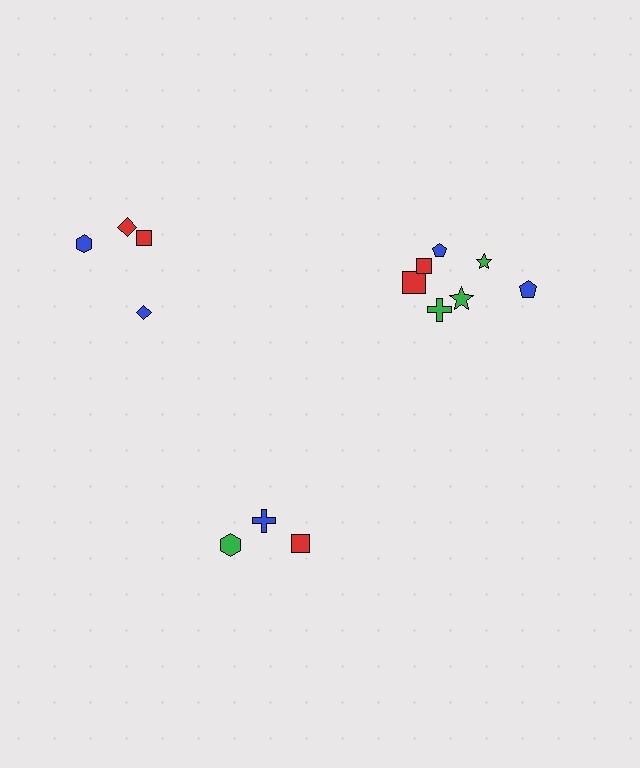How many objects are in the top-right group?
There are 7 objects.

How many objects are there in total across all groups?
There are 14 objects.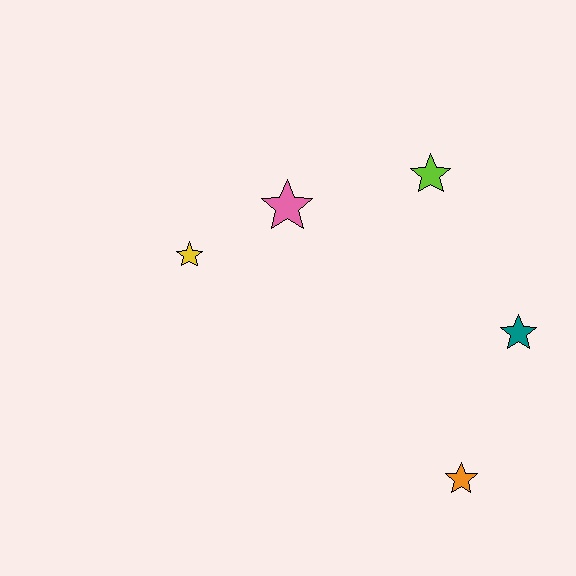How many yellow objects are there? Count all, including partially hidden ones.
There is 1 yellow object.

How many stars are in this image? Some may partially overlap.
There are 5 stars.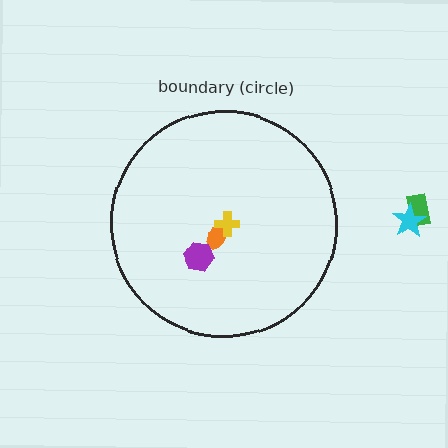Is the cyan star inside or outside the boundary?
Outside.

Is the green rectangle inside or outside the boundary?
Outside.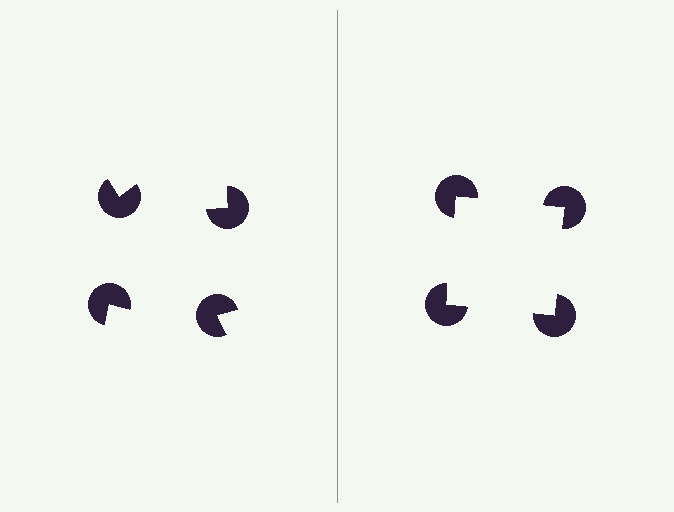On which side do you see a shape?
An illusory square appears on the right side. On the left side the wedge cuts are rotated, so no coherent shape forms.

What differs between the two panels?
The pac-man discs are positioned identically on both sides; only the wedge orientations differ. On the right they align to a square; on the left they are misaligned.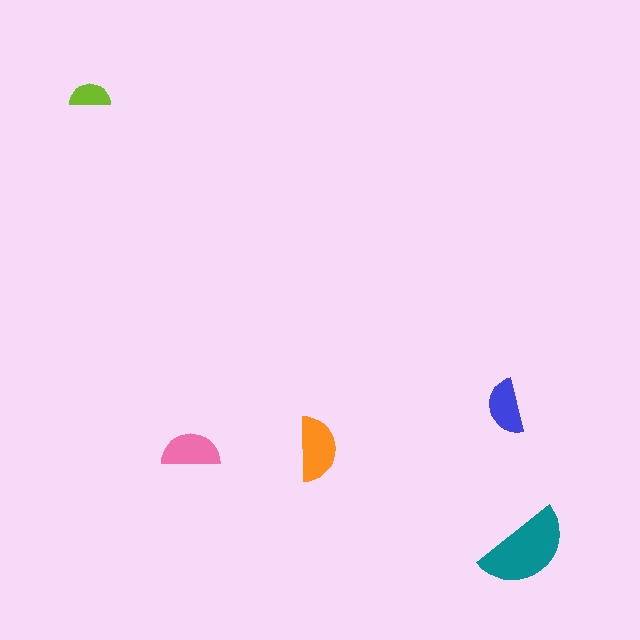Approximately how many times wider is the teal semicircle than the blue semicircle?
About 1.5 times wider.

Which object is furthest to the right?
The teal semicircle is rightmost.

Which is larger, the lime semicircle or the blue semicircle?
The blue one.